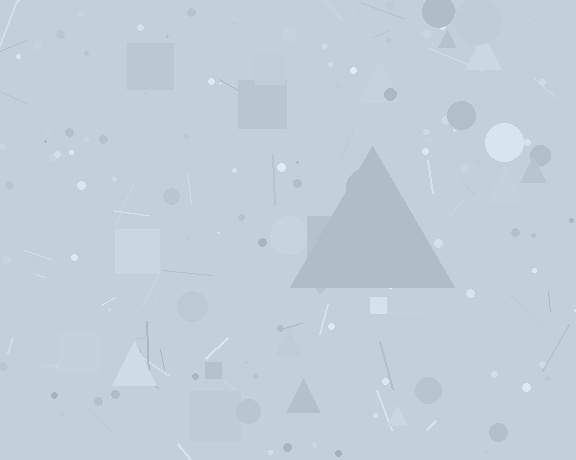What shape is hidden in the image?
A triangle is hidden in the image.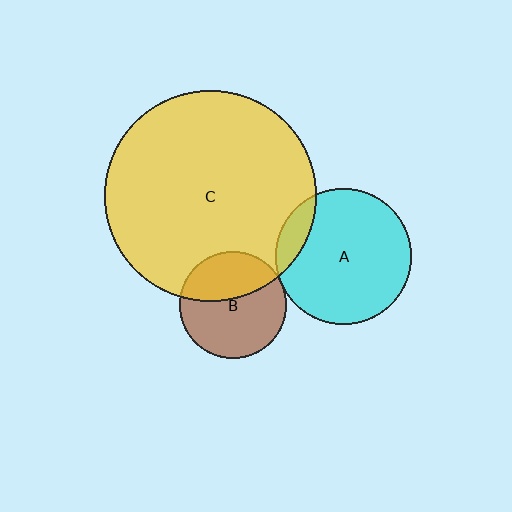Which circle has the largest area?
Circle C (yellow).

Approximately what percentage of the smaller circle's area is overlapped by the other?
Approximately 40%.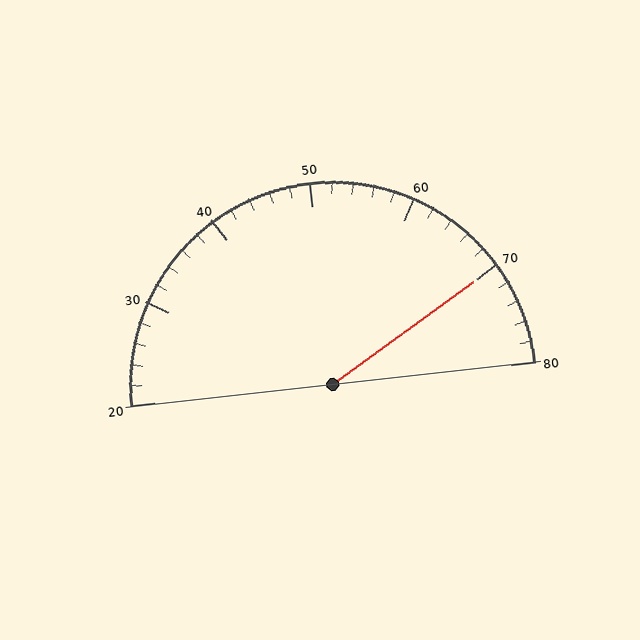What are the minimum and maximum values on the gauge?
The gauge ranges from 20 to 80.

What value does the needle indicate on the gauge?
The needle indicates approximately 70.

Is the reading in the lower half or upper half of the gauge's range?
The reading is in the upper half of the range (20 to 80).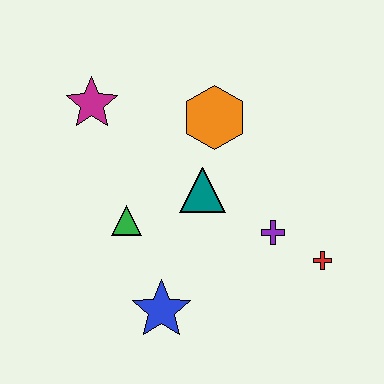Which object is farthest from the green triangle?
The red cross is farthest from the green triangle.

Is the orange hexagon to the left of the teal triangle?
No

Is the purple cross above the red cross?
Yes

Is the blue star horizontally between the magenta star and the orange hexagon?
Yes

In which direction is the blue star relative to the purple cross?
The blue star is to the left of the purple cross.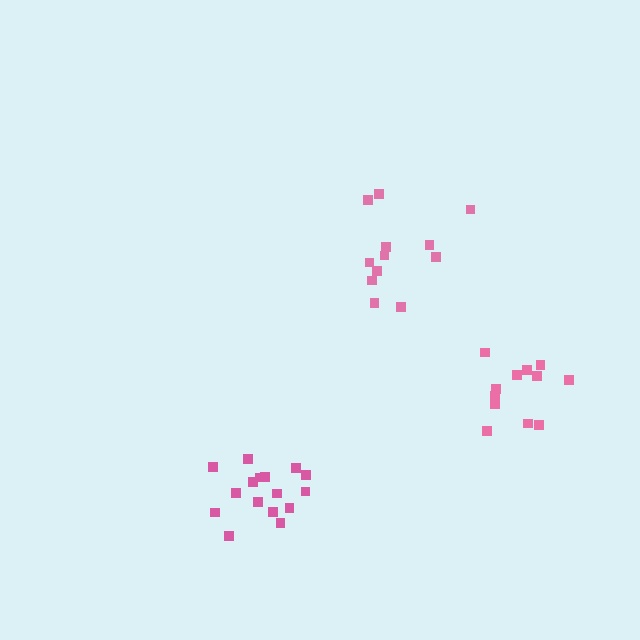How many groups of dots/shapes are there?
There are 3 groups.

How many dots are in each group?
Group 1: 16 dots, Group 2: 12 dots, Group 3: 12 dots (40 total).